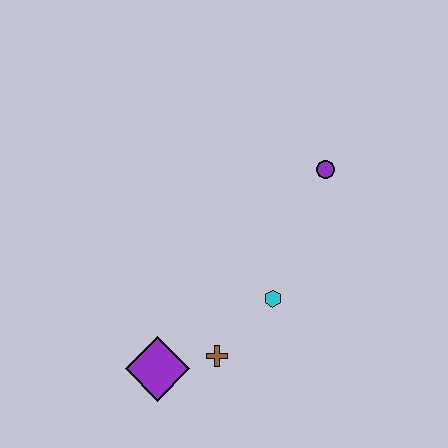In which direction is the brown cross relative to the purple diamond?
The brown cross is to the right of the purple diamond.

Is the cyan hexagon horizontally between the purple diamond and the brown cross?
No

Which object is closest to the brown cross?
The purple diamond is closest to the brown cross.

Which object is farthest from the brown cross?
The purple circle is farthest from the brown cross.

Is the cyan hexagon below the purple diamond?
No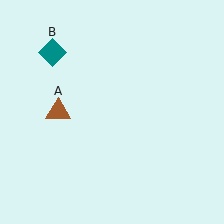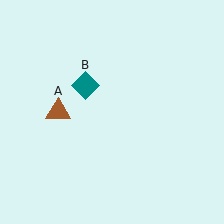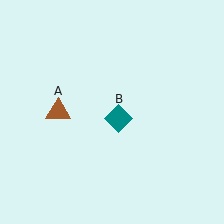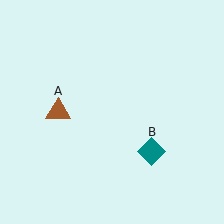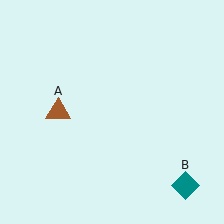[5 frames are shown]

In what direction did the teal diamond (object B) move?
The teal diamond (object B) moved down and to the right.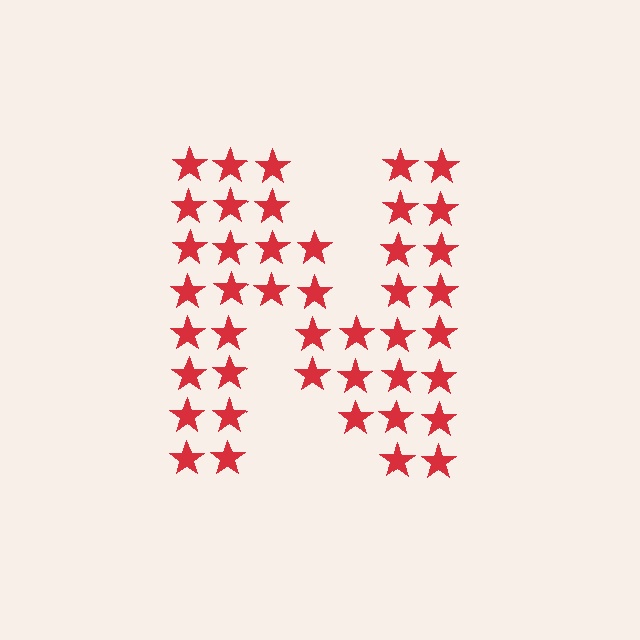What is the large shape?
The large shape is the letter N.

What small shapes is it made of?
It is made of small stars.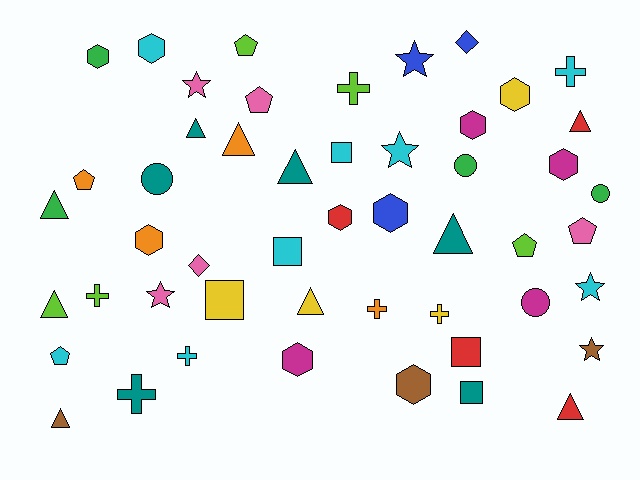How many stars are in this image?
There are 6 stars.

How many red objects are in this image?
There are 4 red objects.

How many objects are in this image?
There are 50 objects.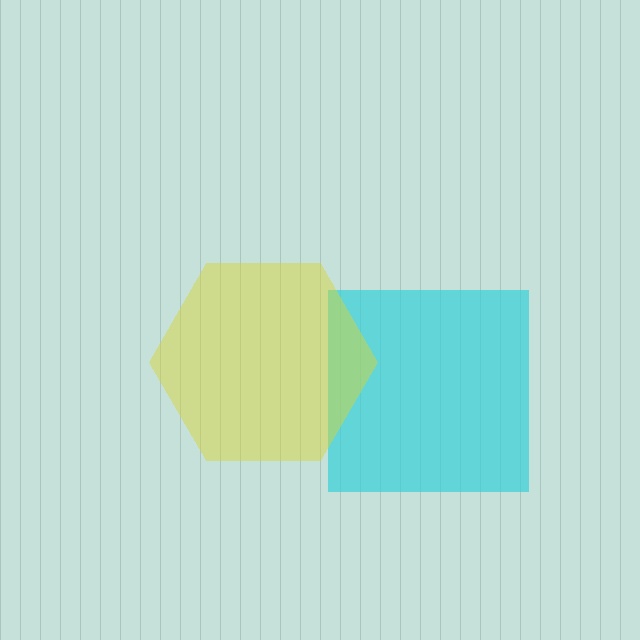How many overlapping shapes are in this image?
There are 2 overlapping shapes in the image.